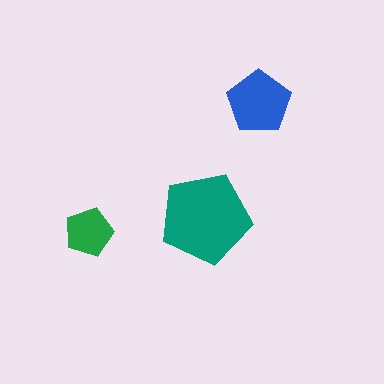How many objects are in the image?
There are 3 objects in the image.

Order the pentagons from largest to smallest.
the teal one, the blue one, the green one.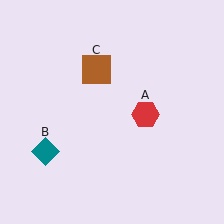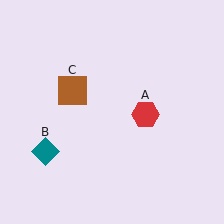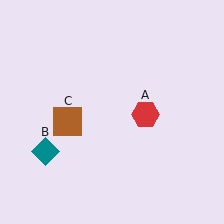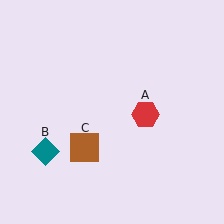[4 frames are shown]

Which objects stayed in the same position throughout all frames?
Red hexagon (object A) and teal diamond (object B) remained stationary.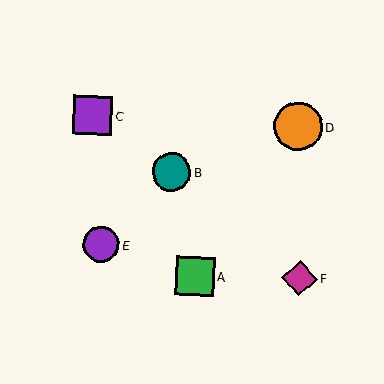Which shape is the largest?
The orange circle (labeled D) is the largest.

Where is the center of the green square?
The center of the green square is at (195, 276).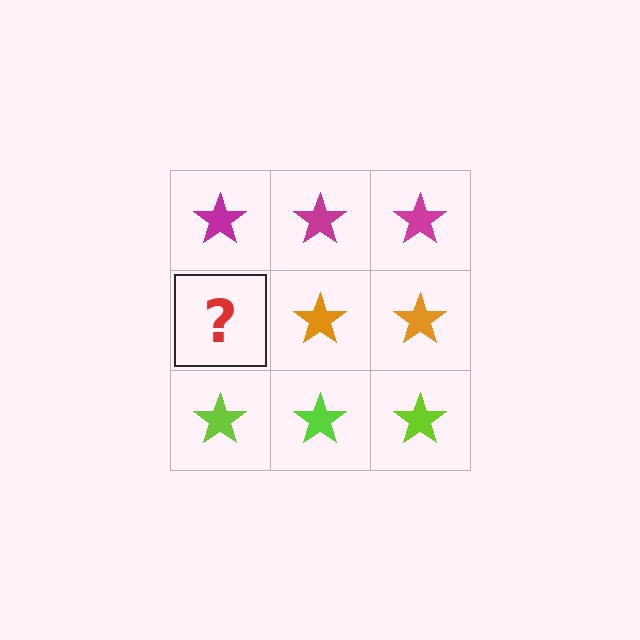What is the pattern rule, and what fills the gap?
The rule is that each row has a consistent color. The gap should be filled with an orange star.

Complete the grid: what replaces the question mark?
The question mark should be replaced with an orange star.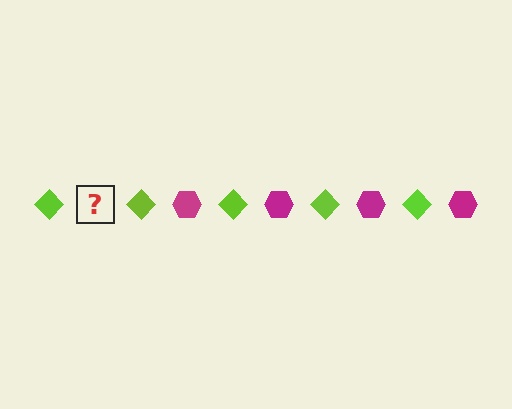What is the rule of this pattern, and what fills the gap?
The rule is that the pattern alternates between lime diamond and magenta hexagon. The gap should be filled with a magenta hexagon.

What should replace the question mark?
The question mark should be replaced with a magenta hexagon.